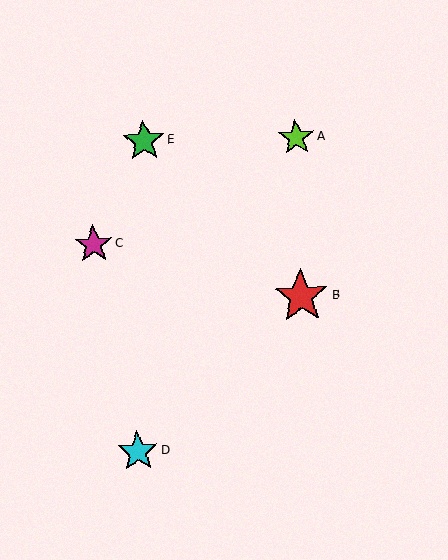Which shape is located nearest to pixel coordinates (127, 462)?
The cyan star (labeled D) at (138, 452) is nearest to that location.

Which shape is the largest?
The red star (labeled B) is the largest.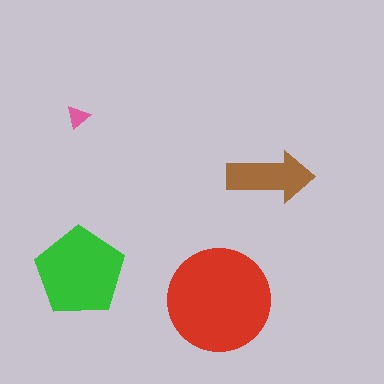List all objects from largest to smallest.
The red circle, the green pentagon, the brown arrow, the pink triangle.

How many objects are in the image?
There are 4 objects in the image.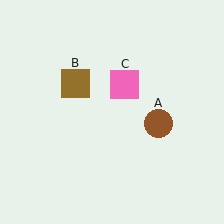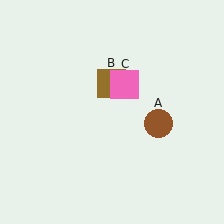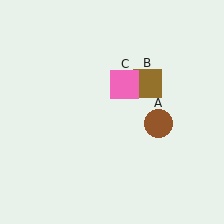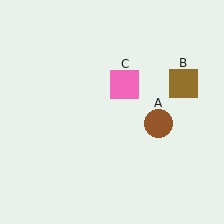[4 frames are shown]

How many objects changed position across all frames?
1 object changed position: brown square (object B).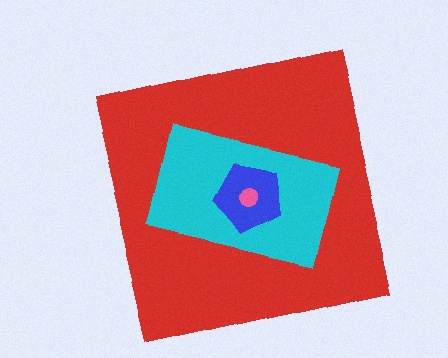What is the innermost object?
The pink circle.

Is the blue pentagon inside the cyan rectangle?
Yes.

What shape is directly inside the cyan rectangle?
The blue pentagon.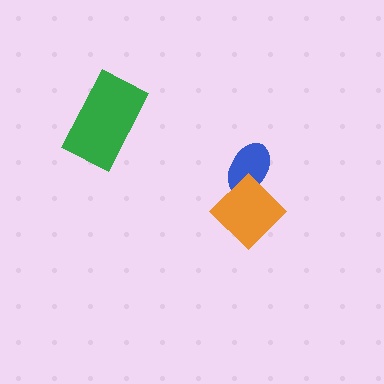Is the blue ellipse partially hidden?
Yes, it is partially covered by another shape.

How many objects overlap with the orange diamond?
1 object overlaps with the orange diamond.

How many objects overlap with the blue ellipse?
1 object overlaps with the blue ellipse.